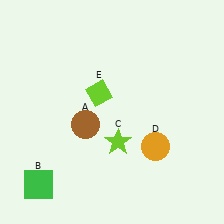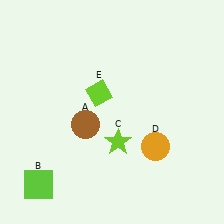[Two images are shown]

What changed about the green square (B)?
In Image 1, B is green. In Image 2, it changed to lime.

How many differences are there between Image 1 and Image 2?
There is 1 difference between the two images.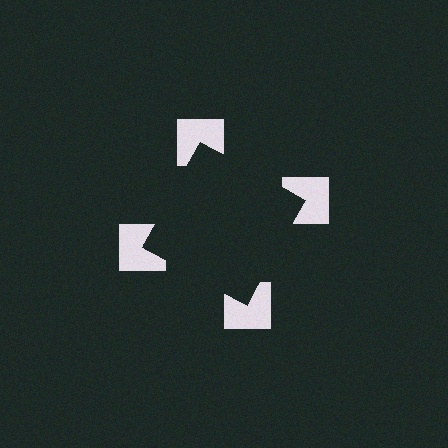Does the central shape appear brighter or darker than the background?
It typically appears slightly darker than the background, even though no actual brightness change is drawn.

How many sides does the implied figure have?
4 sides.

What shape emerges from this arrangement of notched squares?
An illusory square — its edges are inferred from the aligned wedge cuts in the notched squares, not physically drawn.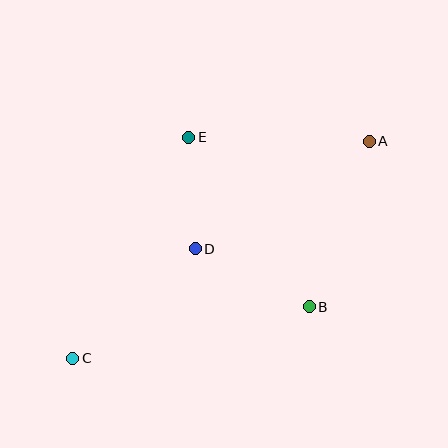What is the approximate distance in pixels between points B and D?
The distance between B and D is approximately 128 pixels.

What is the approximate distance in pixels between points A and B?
The distance between A and B is approximately 176 pixels.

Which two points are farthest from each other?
Points A and C are farthest from each other.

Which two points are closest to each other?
Points D and E are closest to each other.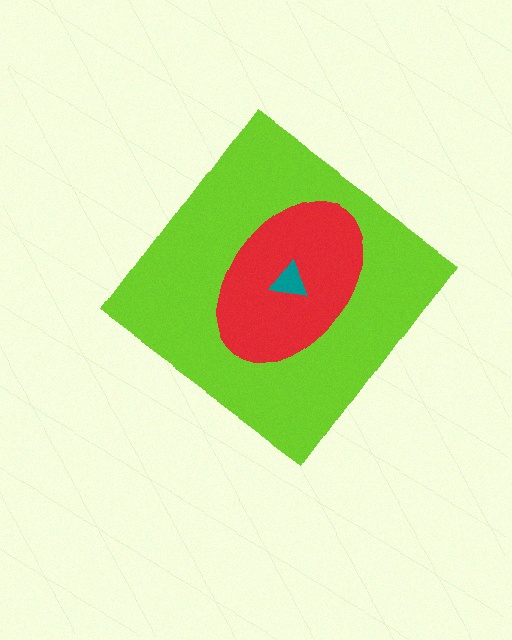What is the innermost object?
The teal triangle.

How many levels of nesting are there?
3.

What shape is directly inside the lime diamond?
The red ellipse.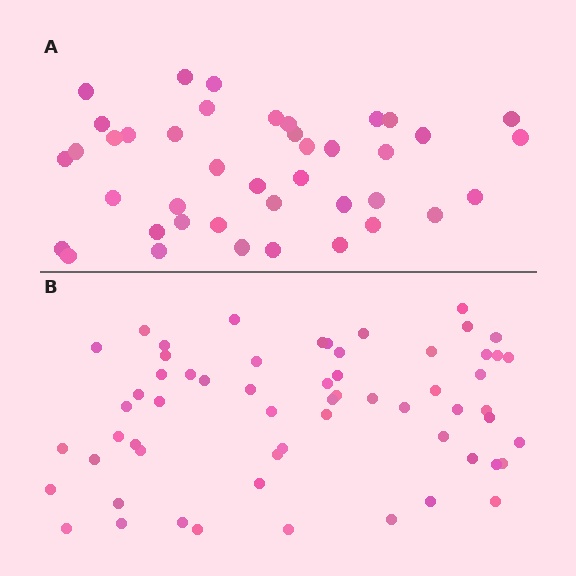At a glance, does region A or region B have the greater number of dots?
Region B (the bottom region) has more dots.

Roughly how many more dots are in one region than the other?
Region B has approximately 20 more dots than region A.